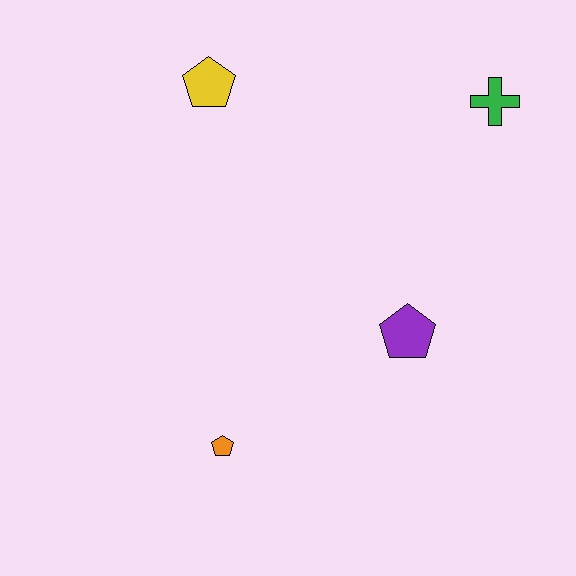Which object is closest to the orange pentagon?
The purple pentagon is closest to the orange pentagon.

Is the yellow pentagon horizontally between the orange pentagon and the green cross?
No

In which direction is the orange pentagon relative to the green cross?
The orange pentagon is below the green cross.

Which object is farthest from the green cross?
The orange pentagon is farthest from the green cross.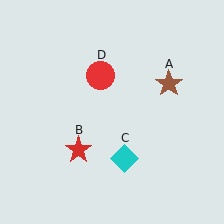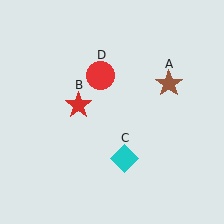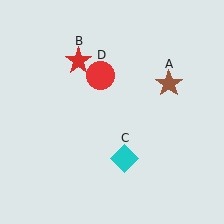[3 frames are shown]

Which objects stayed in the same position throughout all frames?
Brown star (object A) and cyan diamond (object C) and red circle (object D) remained stationary.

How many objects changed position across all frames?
1 object changed position: red star (object B).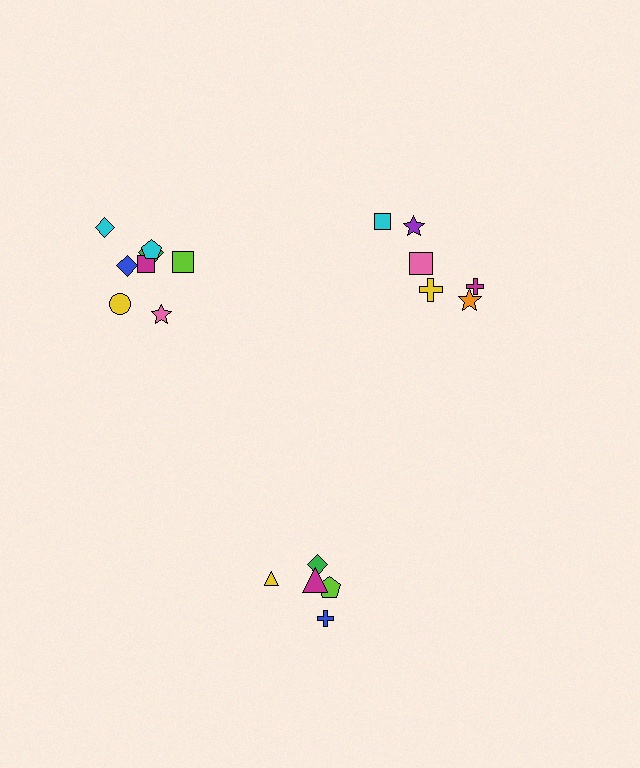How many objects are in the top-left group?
There are 8 objects.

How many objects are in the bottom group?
There are 5 objects.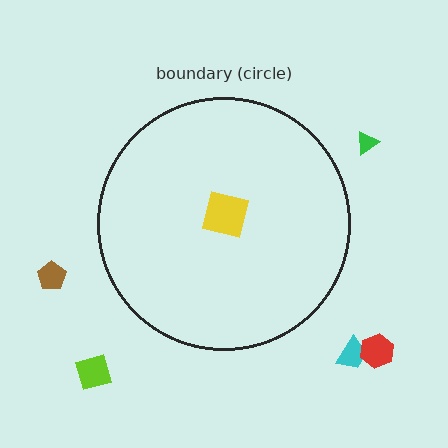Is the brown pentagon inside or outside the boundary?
Outside.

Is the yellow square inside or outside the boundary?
Inside.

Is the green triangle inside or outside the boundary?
Outside.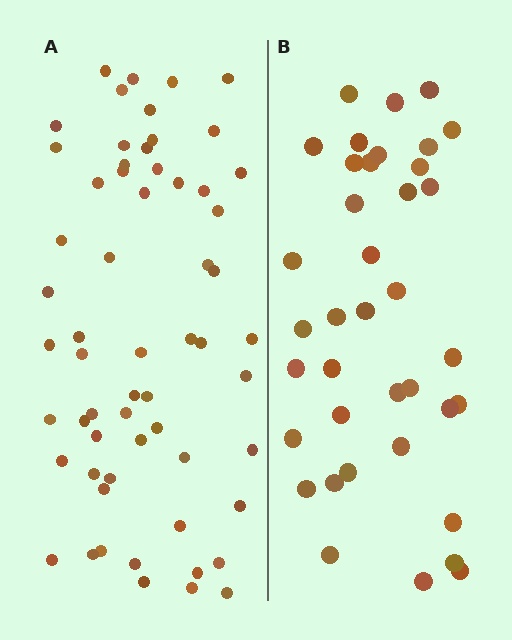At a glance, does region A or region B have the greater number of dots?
Region A (the left region) has more dots.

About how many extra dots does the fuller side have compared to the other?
Region A has approximately 20 more dots than region B.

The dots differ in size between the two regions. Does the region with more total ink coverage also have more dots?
No. Region B has more total ink coverage because its dots are larger, but region A actually contains more individual dots. Total area can be misleading — the number of items is what matters here.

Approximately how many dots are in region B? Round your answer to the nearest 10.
About 40 dots. (The exact count is 38, which rounds to 40.)